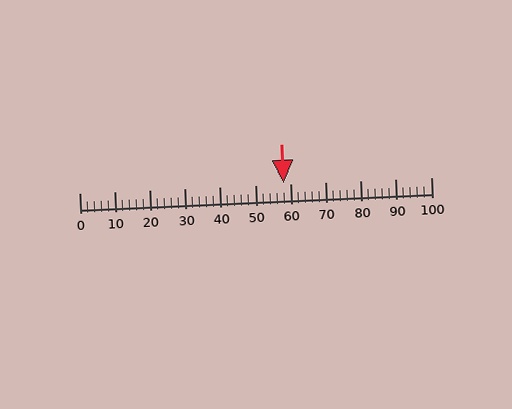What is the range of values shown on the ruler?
The ruler shows values from 0 to 100.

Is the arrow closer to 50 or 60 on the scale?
The arrow is closer to 60.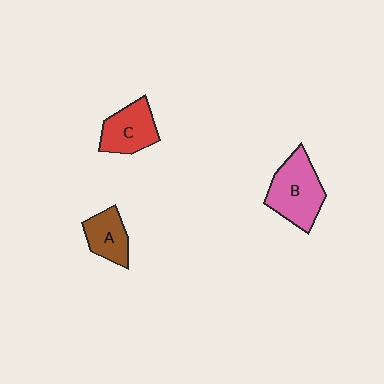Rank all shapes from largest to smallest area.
From largest to smallest: B (pink), C (red), A (brown).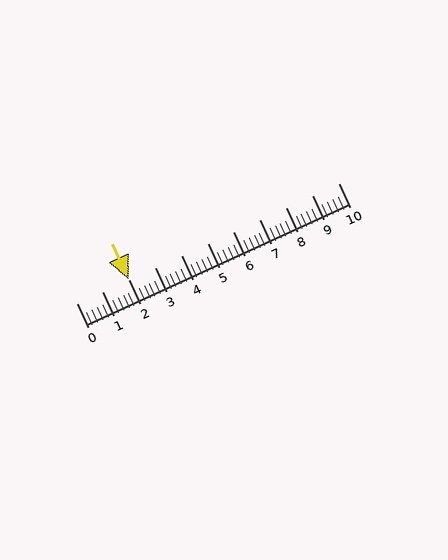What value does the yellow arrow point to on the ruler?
The yellow arrow points to approximately 2.0.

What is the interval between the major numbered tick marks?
The major tick marks are spaced 1 units apart.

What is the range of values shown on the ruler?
The ruler shows values from 0 to 10.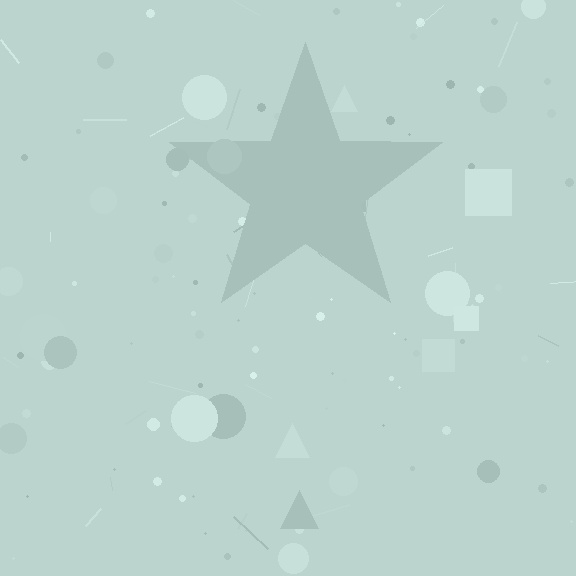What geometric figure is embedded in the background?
A star is embedded in the background.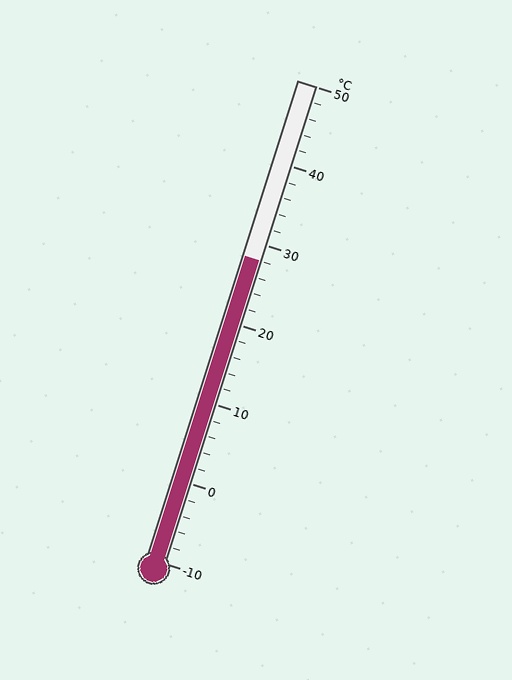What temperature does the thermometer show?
The thermometer shows approximately 28°C.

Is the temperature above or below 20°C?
The temperature is above 20°C.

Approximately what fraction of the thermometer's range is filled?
The thermometer is filled to approximately 65% of its range.